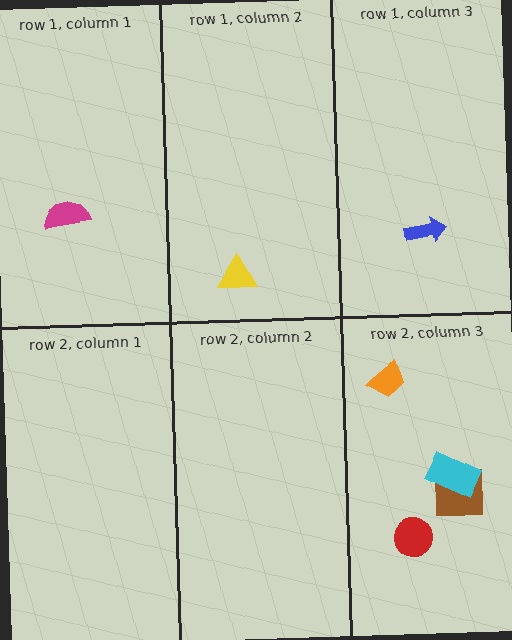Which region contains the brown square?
The row 2, column 3 region.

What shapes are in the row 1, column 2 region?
The yellow triangle.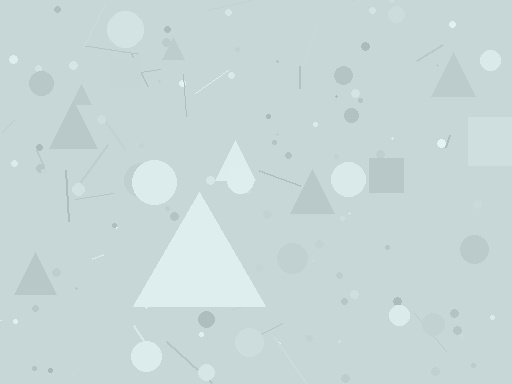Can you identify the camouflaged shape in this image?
The camouflaged shape is a triangle.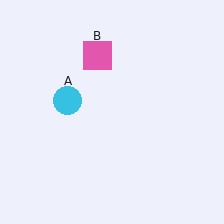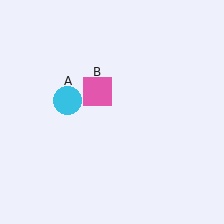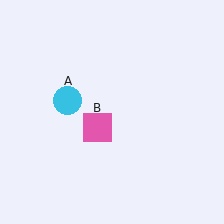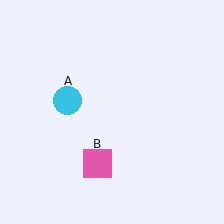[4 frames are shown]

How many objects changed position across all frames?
1 object changed position: pink square (object B).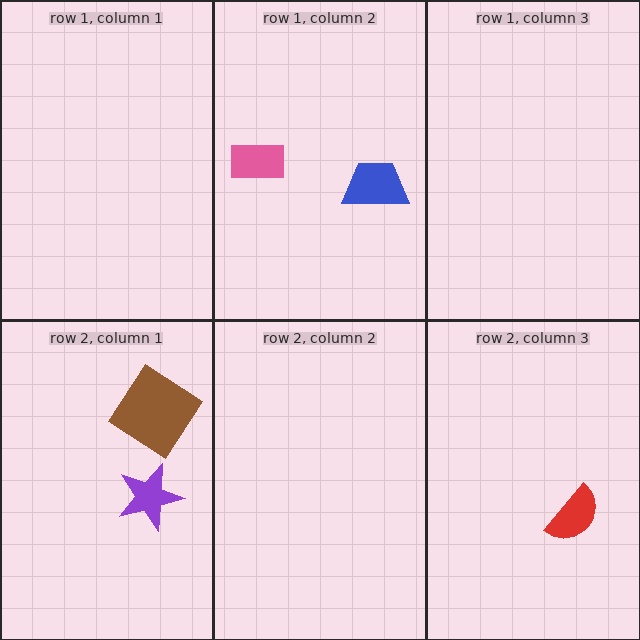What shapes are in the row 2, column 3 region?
The red semicircle.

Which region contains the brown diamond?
The row 2, column 1 region.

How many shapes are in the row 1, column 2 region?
2.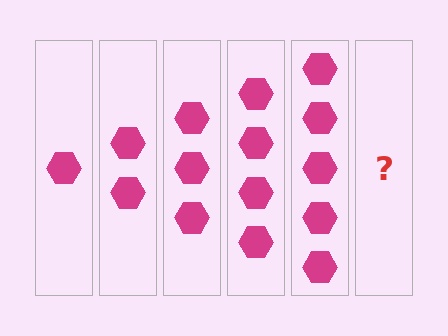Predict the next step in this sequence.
The next step is 6 hexagons.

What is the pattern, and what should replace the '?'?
The pattern is that each step adds one more hexagon. The '?' should be 6 hexagons.